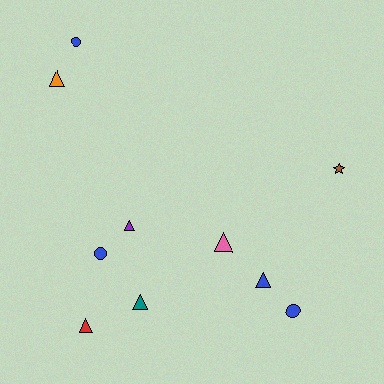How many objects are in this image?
There are 10 objects.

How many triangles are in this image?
There are 6 triangles.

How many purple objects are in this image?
There is 1 purple object.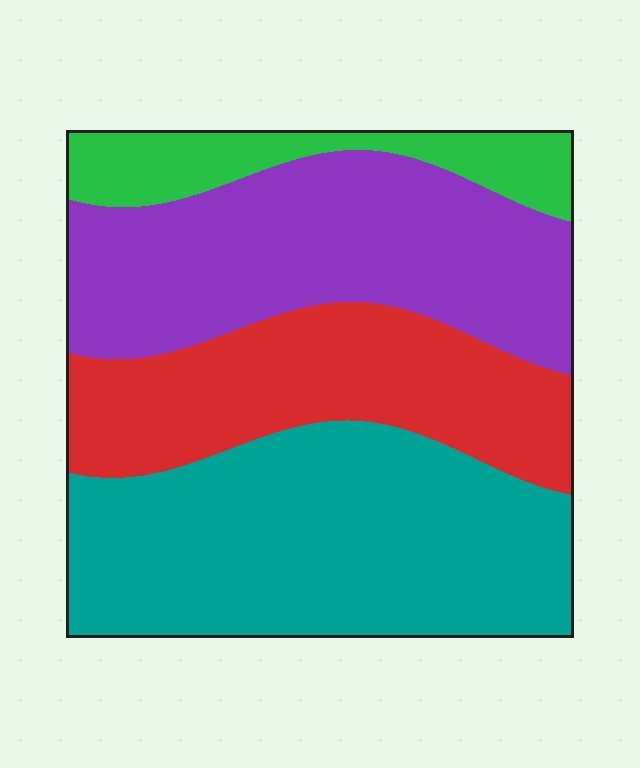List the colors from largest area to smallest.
From largest to smallest: teal, purple, red, green.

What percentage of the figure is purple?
Purple takes up about one third (1/3) of the figure.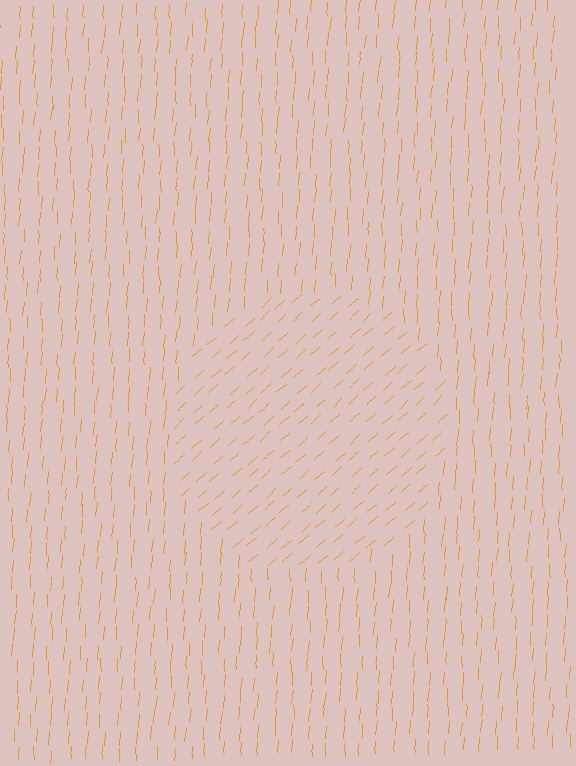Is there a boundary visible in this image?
Yes, there is a texture boundary formed by a change in line orientation.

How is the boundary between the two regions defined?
The boundary is defined purely by a change in line orientation (approximately 45 degrees difference). All lines are the same color and thickness.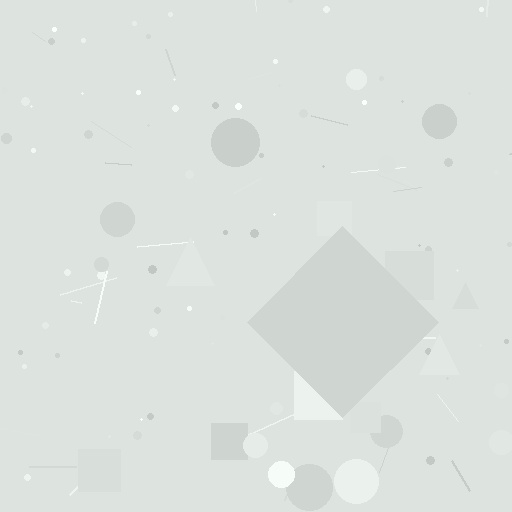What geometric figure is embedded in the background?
A diamond is embedded in the background.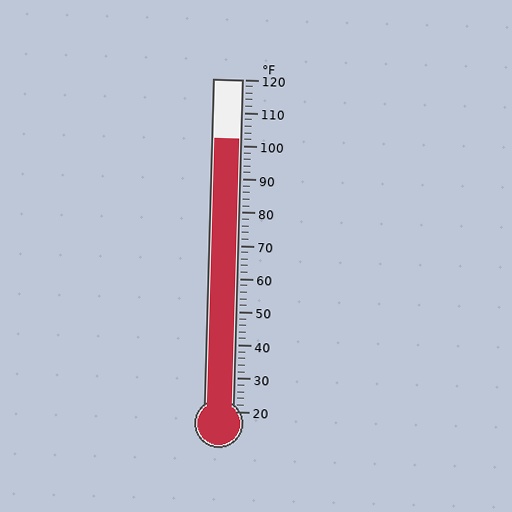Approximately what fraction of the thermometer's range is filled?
The thermometer is filled to approximately 80% of its range.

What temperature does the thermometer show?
The thermometer shows approximately 102°F.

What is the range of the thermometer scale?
The thermometer scale ranges from 20°F to 120°F.